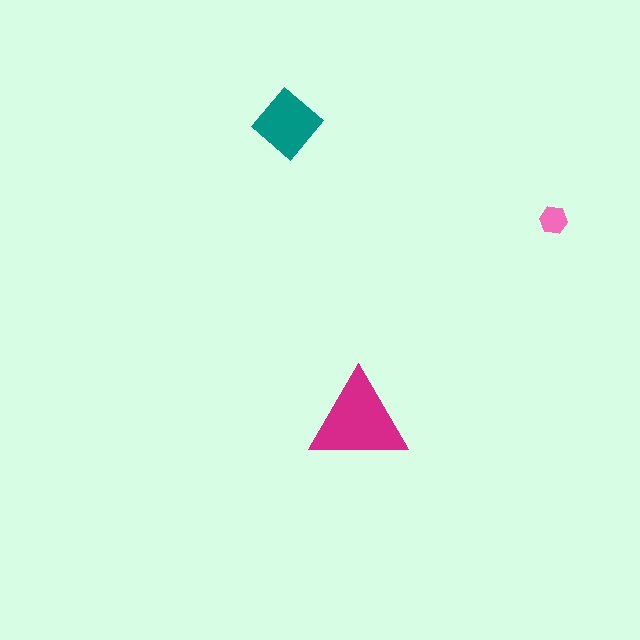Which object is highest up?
The teal diamond is topmost.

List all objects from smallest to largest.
The pink hexagon, the teal diamond, the magenta triangle.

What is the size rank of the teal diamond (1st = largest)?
2nd.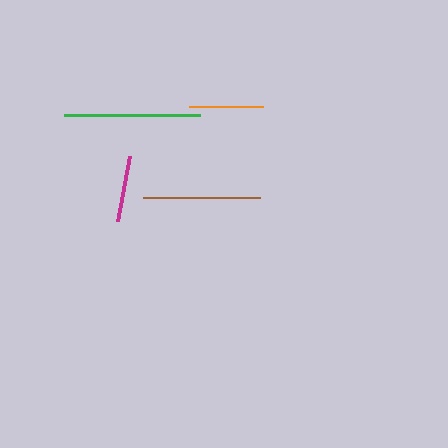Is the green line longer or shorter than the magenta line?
The green line is longer than the magenta line.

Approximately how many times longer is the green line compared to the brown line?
The green line is approximately 1.2 times the length of the brown line.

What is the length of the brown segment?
The brown segment is approximately 117 pixels long.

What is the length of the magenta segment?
The magenta segment is approximately 66 pixels long.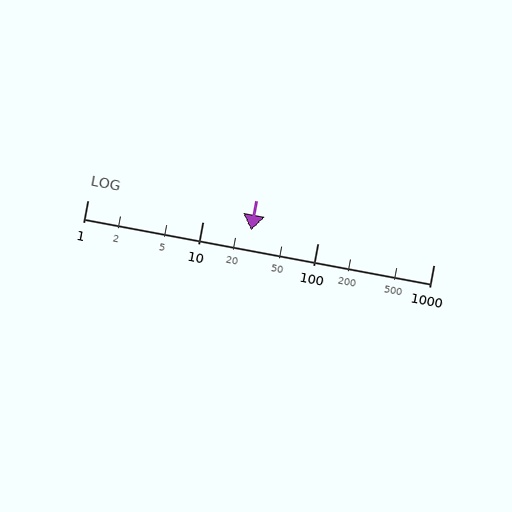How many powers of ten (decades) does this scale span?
The scale spans 3 decades, from 1 to 1000.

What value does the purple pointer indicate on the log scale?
The pointer indicates approximately 26.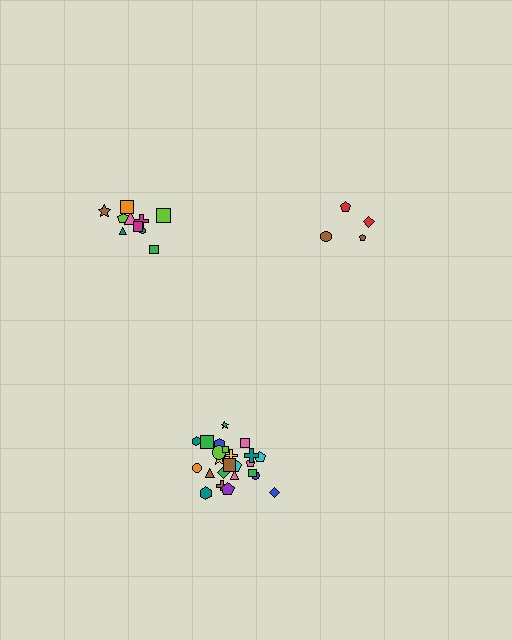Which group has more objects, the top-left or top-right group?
The top-left group.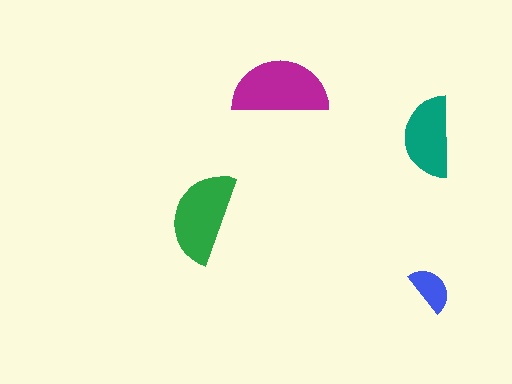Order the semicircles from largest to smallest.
the magenta one, the green one, the teal one, the blue one.